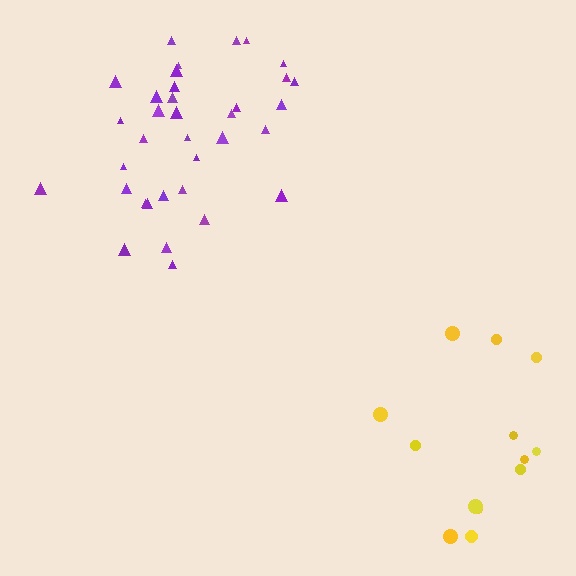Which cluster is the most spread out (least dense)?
Yellow.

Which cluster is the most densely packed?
Purple.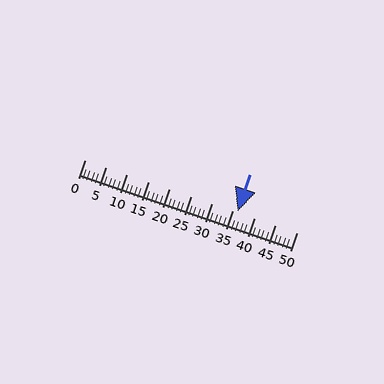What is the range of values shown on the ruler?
The ruler shows values from 0 to 50.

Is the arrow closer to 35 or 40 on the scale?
The arrow is closer to 35.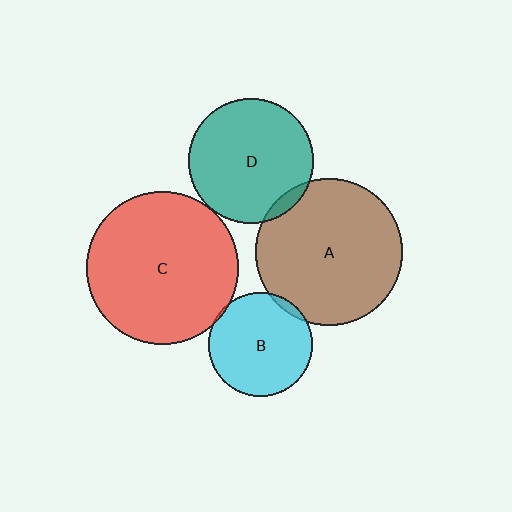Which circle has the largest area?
Circle C (red).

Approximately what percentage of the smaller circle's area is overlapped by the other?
Approximately 5%.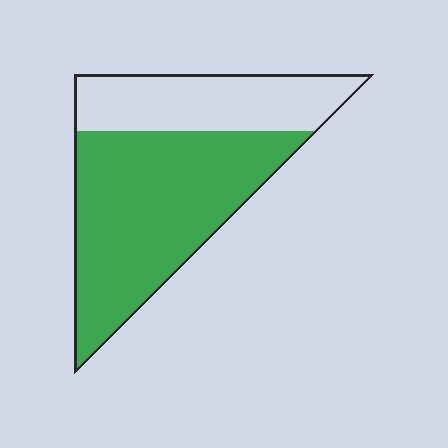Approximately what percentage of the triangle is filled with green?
Approximately 65%.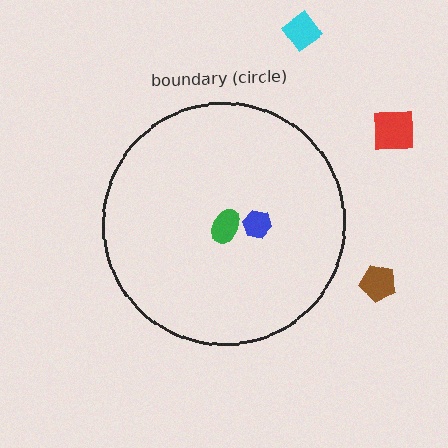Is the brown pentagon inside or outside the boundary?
Outside.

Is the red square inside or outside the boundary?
Outside.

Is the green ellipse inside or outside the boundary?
Inside.